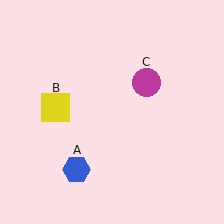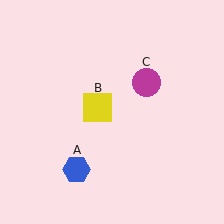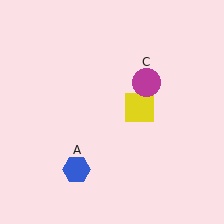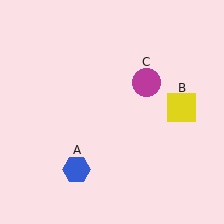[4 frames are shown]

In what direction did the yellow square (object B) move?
The yellow square (object B) moved right.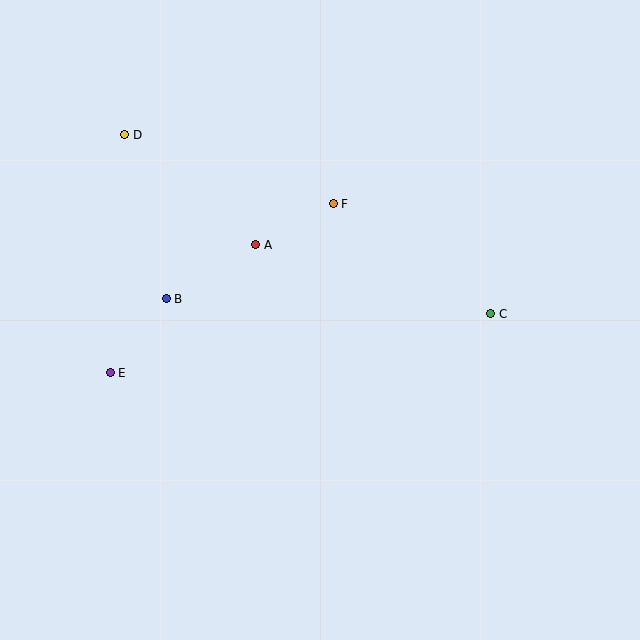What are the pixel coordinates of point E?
Point E is at (110, 373).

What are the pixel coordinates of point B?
Point B is at (166, 299).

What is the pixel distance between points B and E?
The distance between B and E is 93 pixels.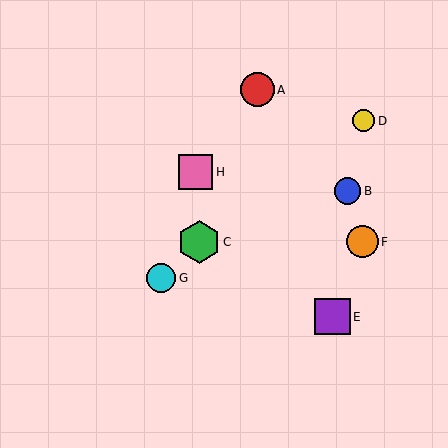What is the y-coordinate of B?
Object B is at y≈191.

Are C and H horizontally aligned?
No, C is at y≈242 and H is at y≈172.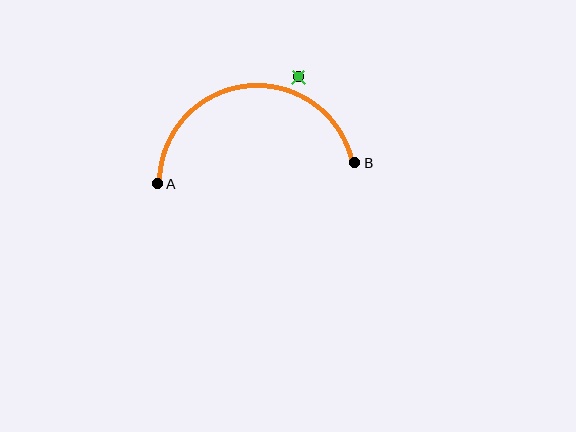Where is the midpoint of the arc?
The arc midpoint is the point on the curve farthest from the straight line joining A and B. It sits above that line.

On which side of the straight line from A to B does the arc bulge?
The arc bulges above the straight line connecting A and B.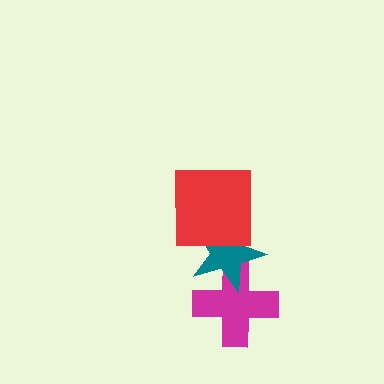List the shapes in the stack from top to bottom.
From top to bottom: the red square, the teal star, the magenta cross.